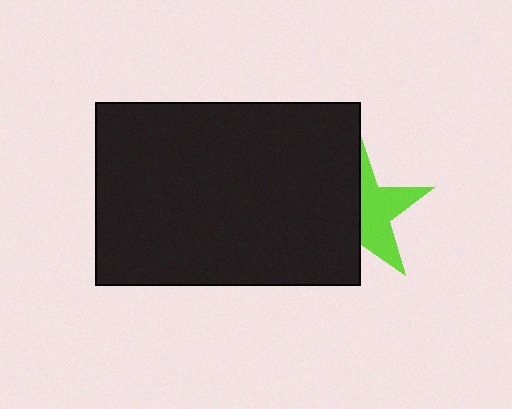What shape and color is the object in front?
The object in front is a black rectangle.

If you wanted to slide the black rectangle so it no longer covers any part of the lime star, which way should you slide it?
Slide it left — that is the most direct way to separate the two shapes.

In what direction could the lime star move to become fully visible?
The lime star could move right. That would shift it out from behind the black rectangle entirely.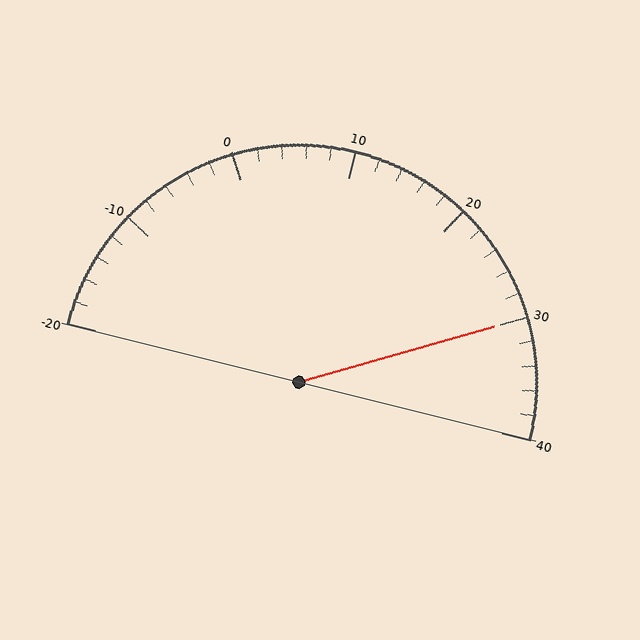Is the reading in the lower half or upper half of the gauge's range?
The reading is in the upper half of the range (-20 to 40).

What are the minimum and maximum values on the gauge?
The gauge ranges from -20 to 40.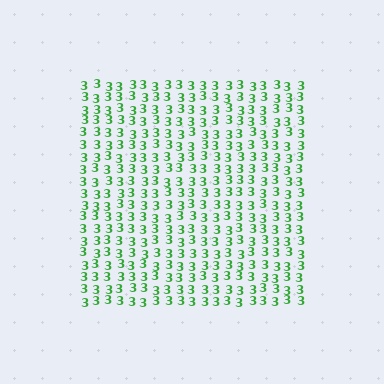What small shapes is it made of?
It is made of small digit 3's.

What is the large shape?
The large shape is a square.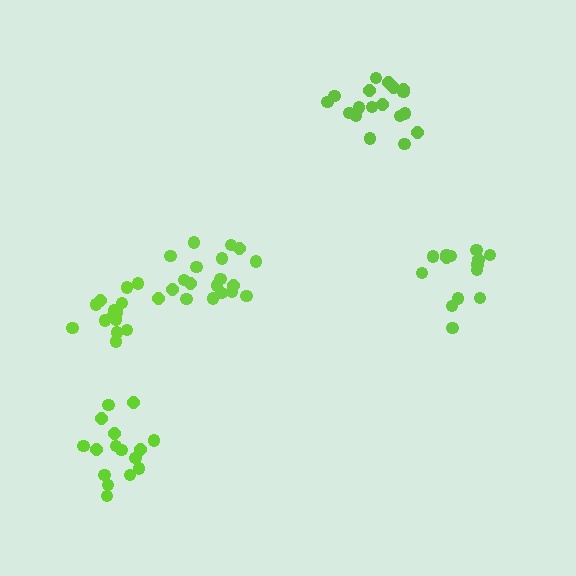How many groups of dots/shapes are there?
There are 5 groups.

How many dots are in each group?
Group 1: 16 dots, Group 2: 18 dots, Group 3: 14 dots, Group 4: 16 dots, Group 5: 18 dots (82 total).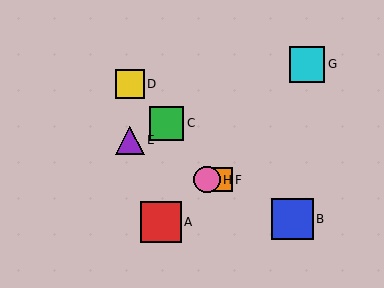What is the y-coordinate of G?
Object G is at y≈64.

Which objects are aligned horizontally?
Objects F, H are aligned horizontally.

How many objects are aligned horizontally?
2 objects (F, H) are aligned horizontally.